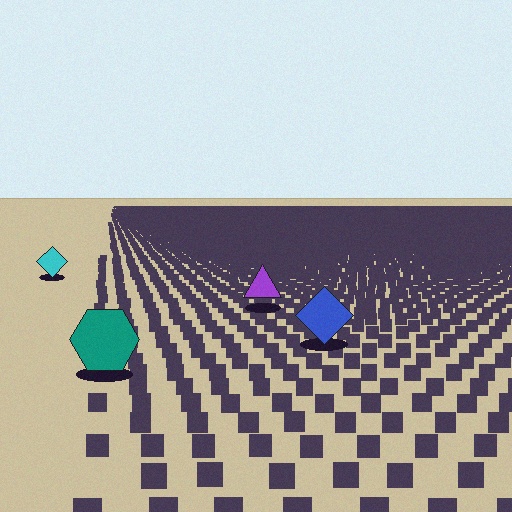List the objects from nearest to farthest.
From nearest to farthest: the teal hexagon, the blue diamond, the purple triangle, the cyan diamond.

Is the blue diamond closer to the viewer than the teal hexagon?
No. The teal hexagon is closer — you can tell from the texture gradient: the ground texture is coarser near it.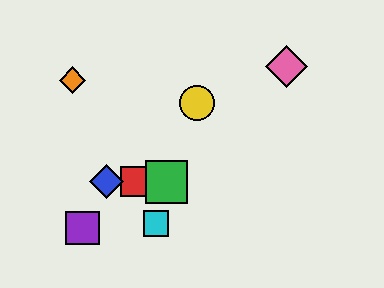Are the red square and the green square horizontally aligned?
Yes, both are at y≈182.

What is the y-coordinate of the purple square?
The purple square is at y≈228.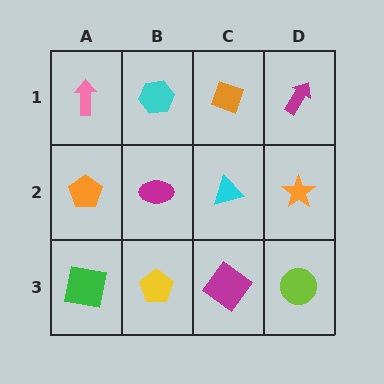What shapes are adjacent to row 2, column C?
An orange diamond (row 1, column C), a magenta diamond (row 3, column C), a magenta ellipse (row 2, column B), an orange star (row 2, column D).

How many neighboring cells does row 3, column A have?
2.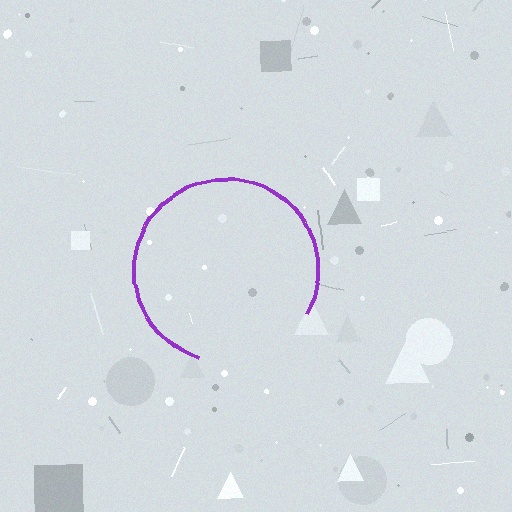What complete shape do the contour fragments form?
The contour fragments form a circle.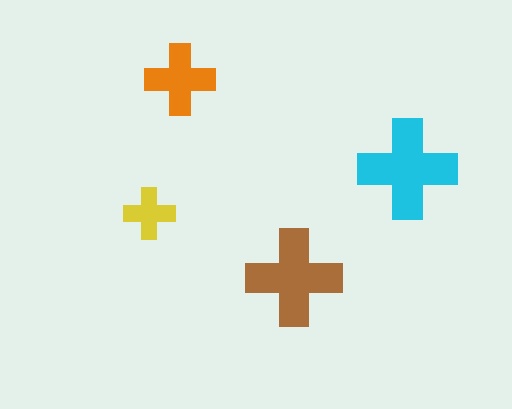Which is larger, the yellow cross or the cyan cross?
The cyan one.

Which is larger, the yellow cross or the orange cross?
The orange one.